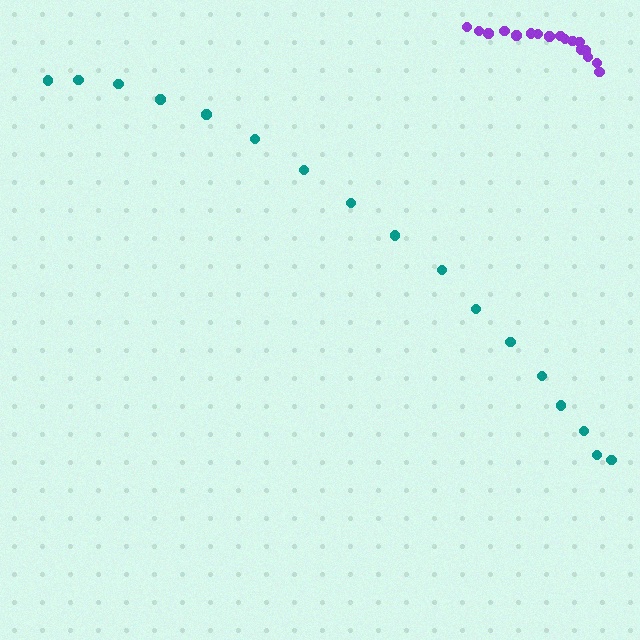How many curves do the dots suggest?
There are 2 distinct paths.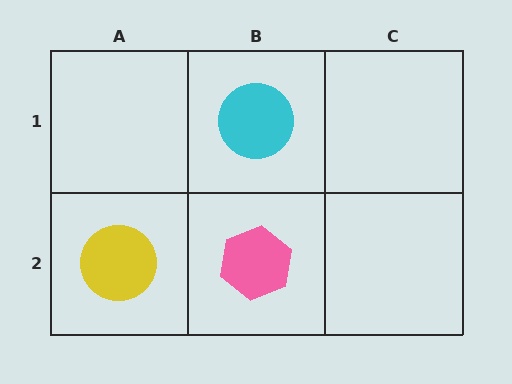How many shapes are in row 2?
2 shapes.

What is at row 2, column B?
A pink hexagon.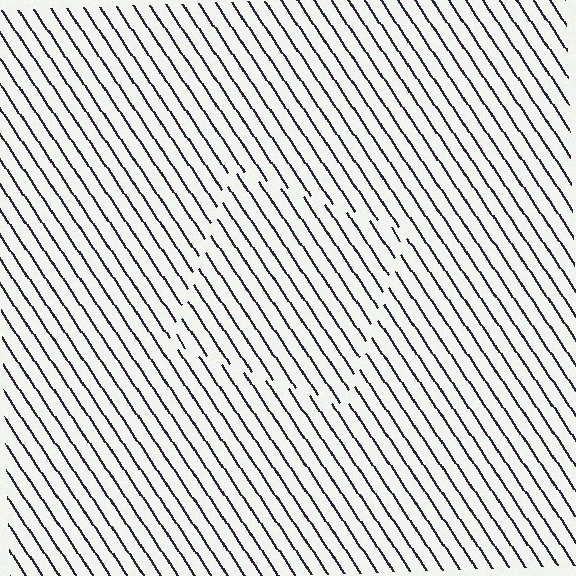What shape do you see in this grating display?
An illusory square. The interior of the shape contains the same grating, shifted by half a period — the contour is defined by the phase discontinuity where line-ends from the inner and outer gratings abut.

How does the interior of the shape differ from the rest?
The interior of the shape contains the same grating, shifted by half a period — the contour is defined by the phase discontinuity where line-ends from the inner and outer gratings abut.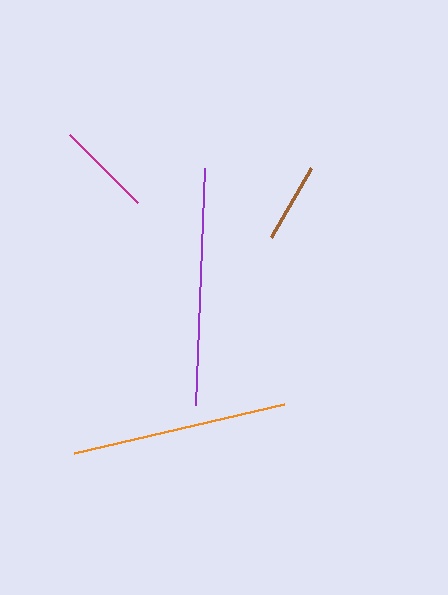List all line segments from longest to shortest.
From longest to shortest: purple, orange, magenta, brown.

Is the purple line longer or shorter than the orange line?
The purple line is longer than the orange line.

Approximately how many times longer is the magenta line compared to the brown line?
The magenta line is approximately 1.2 times the length of the brown line.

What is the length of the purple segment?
The purple segment is approximately 237 pixels long.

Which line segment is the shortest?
The brown line is the shortest at approximately 79 pixels.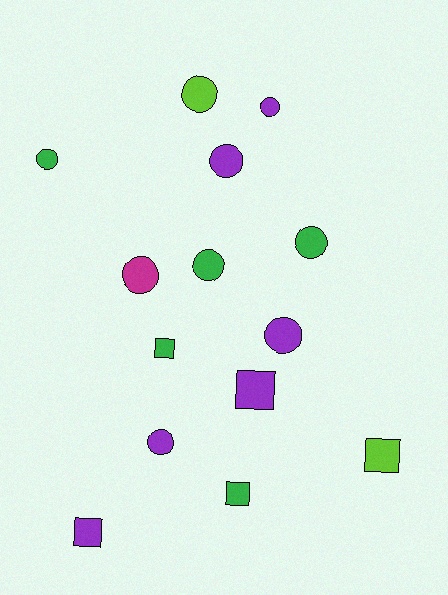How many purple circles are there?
There are 4 purple circles.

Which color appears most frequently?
Purple, with 6 objects.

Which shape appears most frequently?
Circle, with 9 objects.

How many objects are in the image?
There are 14 objects.